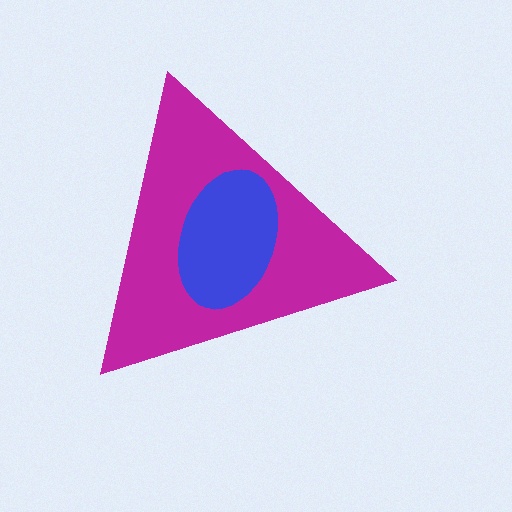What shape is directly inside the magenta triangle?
The blue ellipse.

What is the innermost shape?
The blue ellipse.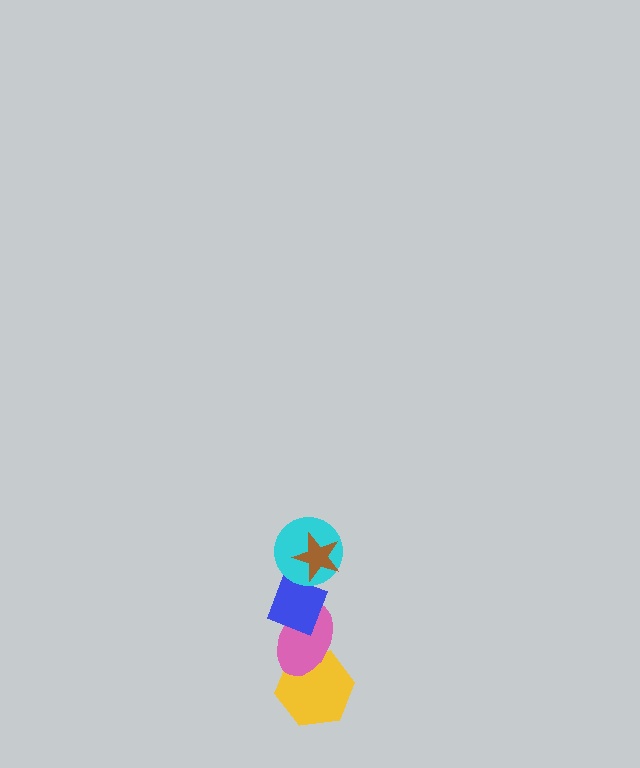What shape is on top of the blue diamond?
The cyan circle is on top of the blue diamond.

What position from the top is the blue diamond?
The blue diamond is 3rd from the top.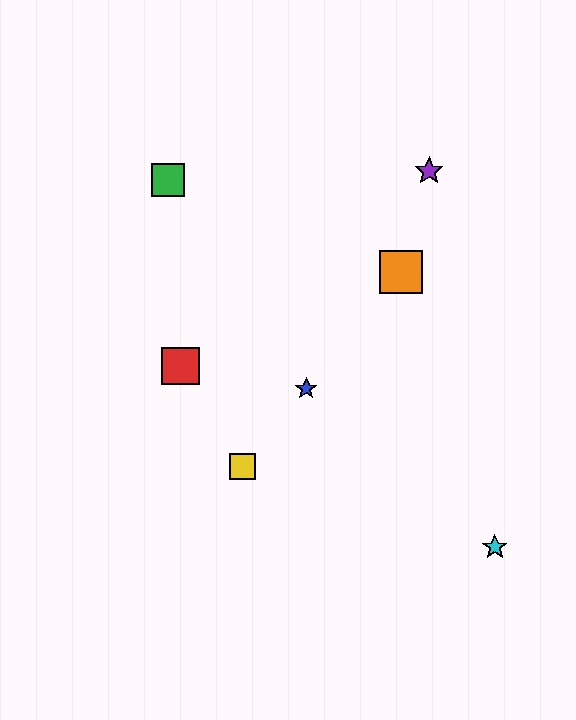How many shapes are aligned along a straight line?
3 shapes (the blue star, the yellow square, the orange square) are aligned along a straight line.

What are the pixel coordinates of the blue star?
The blue star is at (306, 388).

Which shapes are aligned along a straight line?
The blue star, the yellow square, the orange square are aligned along a straight line.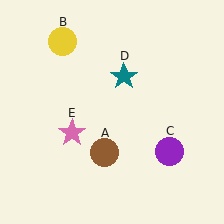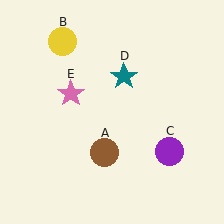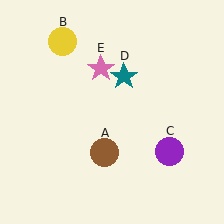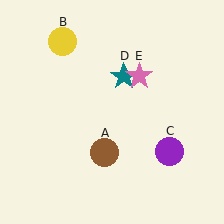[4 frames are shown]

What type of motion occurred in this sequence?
The pink star (object E) rotated clockwise around the center of the scene.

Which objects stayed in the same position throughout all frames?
Brown circle (object A) and yellow circle (object B) and purple circle (object C) and teal star (object D) remained stationary.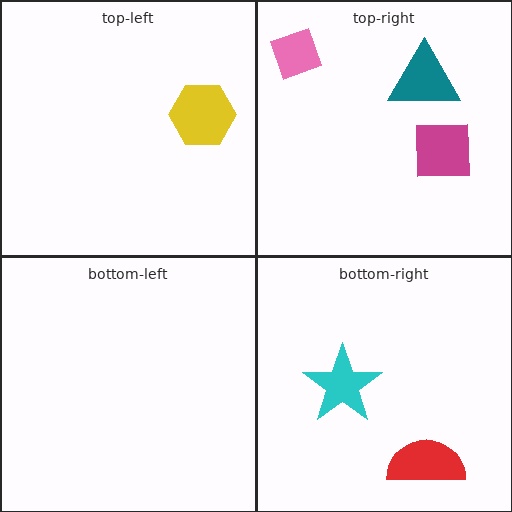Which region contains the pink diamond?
The top-right region.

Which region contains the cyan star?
The bottom-right region.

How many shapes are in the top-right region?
3.